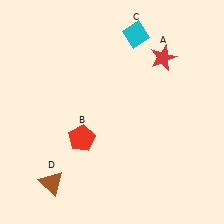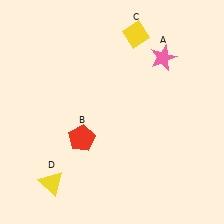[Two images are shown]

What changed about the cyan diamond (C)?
In Image 1, C is cyan. In Image 2, it changed to yellow.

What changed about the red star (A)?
In Image 1, A is red. In Image 2, it changed to pink.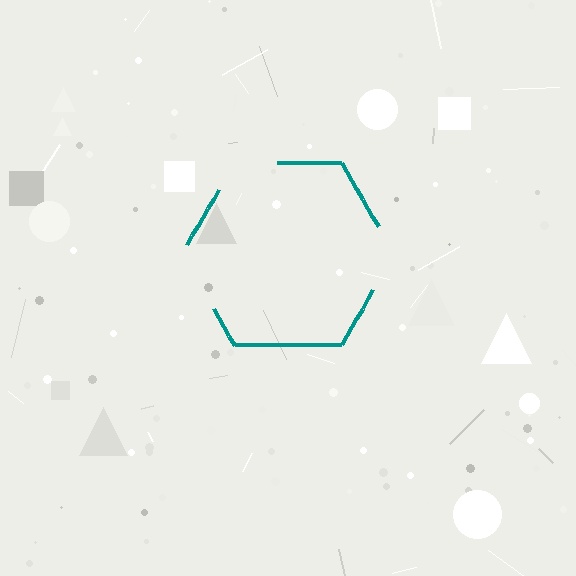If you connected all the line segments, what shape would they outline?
They would outline a hexagon.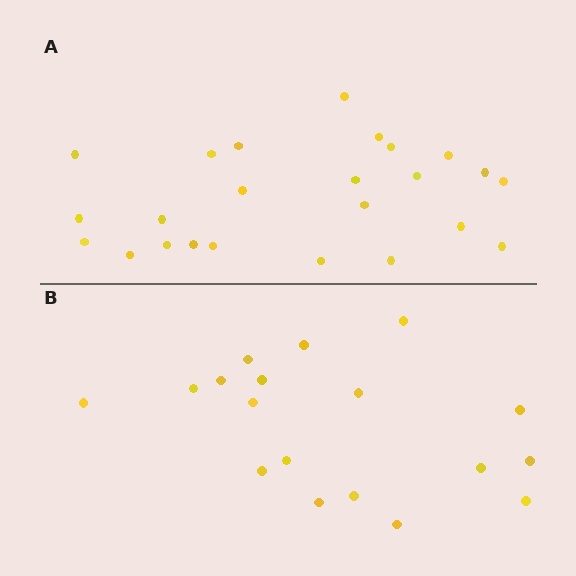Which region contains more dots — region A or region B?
Region A (the top region) has more dots.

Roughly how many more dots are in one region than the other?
Region A has about 6 more dots than region B.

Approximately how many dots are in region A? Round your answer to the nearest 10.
About 20 dots. (The exact count is 24, which rounds to 20.)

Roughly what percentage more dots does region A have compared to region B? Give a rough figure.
About 35% more.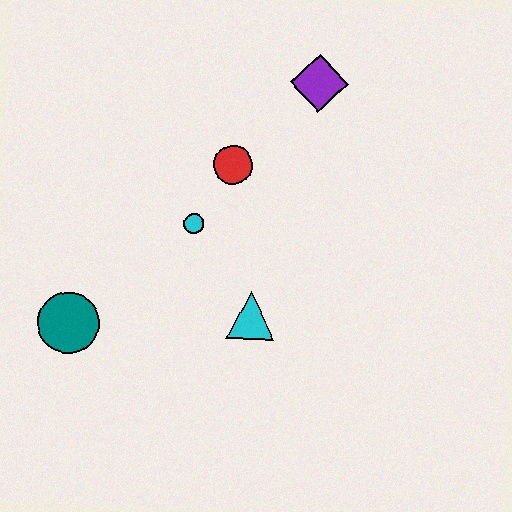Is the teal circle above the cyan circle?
No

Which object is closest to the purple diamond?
The red circle is closest to the purple diamond.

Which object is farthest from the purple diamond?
The teal circle is farthest from the purple diamond.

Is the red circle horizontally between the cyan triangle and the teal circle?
Yes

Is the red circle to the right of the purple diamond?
No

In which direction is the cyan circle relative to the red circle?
The cyan circle is below the red circle.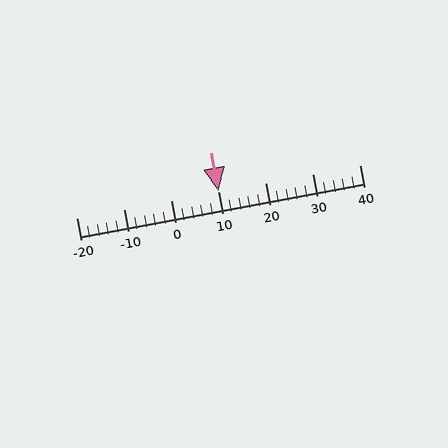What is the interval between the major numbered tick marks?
The major tick marks are spaced 10 units apart.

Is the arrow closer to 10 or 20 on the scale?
The arrow is closer to 10.